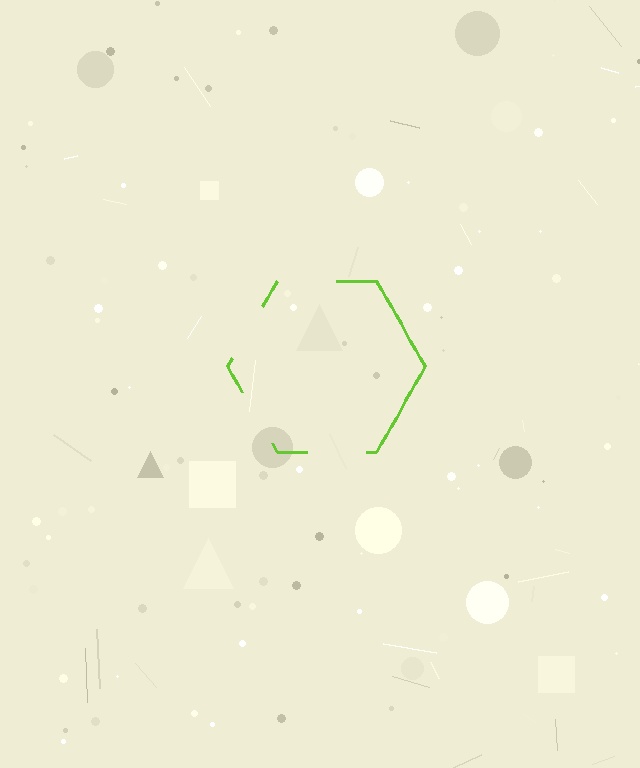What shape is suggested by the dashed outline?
The dashed outline suggests a hexagon.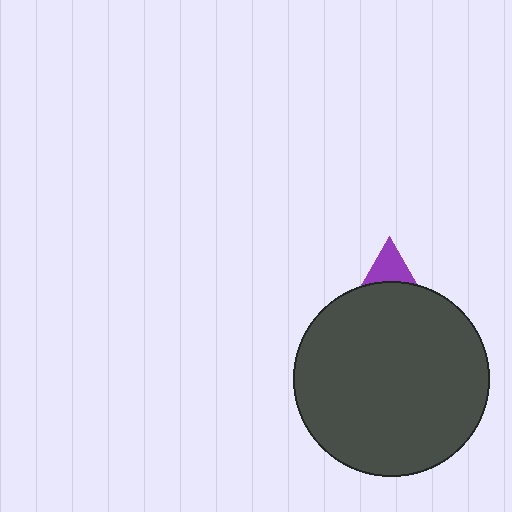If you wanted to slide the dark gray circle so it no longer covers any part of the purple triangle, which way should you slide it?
Slide it down — that is the most direct way to separate the two shapes.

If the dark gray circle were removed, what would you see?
You would see the complete purple triangle.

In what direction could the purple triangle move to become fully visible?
The purple triangle could move up. That would shift it out from behind the dark gray circle entirely.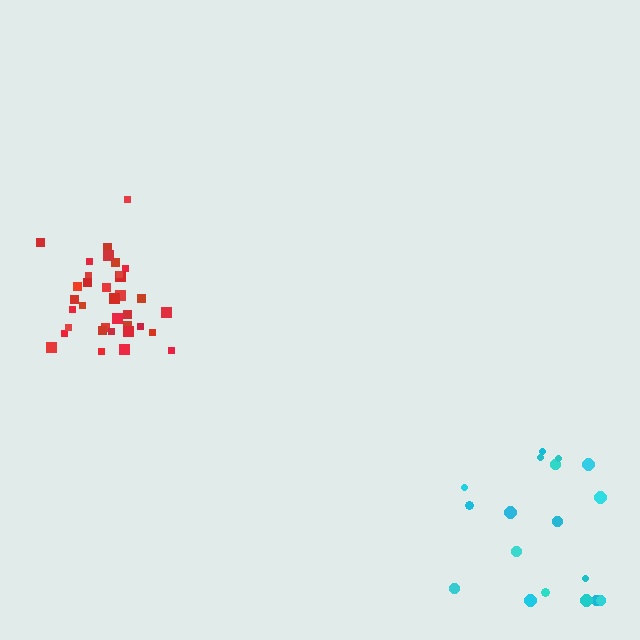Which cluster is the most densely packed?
Red.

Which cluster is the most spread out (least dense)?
Cyan.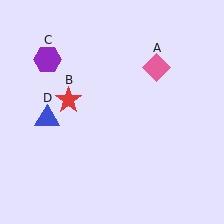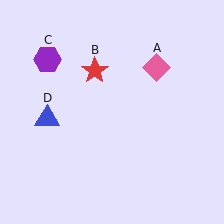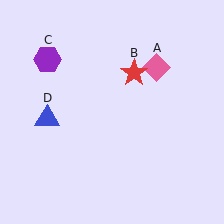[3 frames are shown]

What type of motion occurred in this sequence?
The red star (object B) rotated clockwise around the center of the scene.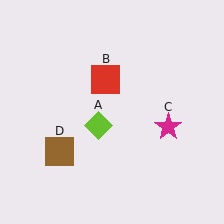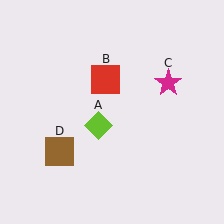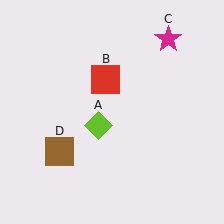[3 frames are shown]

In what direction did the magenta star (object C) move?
The magenta star (object C) moved up.